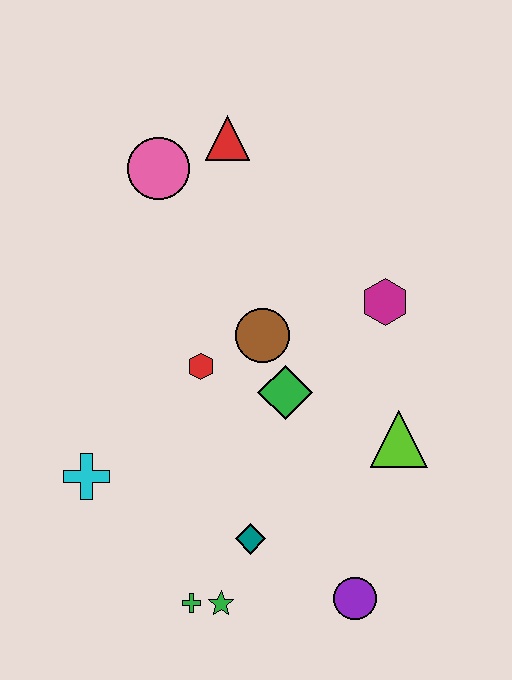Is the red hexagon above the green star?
Yes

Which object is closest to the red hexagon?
The brown circle is closest to the red hexagon.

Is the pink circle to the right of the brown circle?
No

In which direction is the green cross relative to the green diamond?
The green cross is below the green diamond.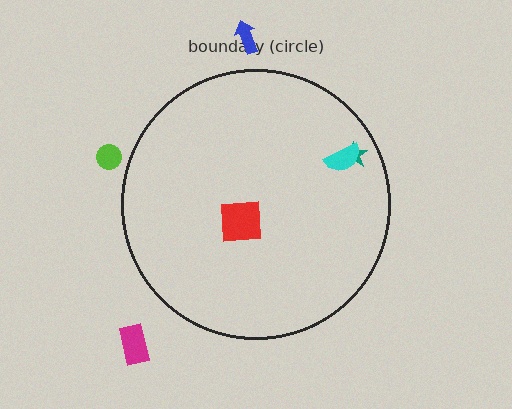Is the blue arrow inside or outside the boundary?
Outside.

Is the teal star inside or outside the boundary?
Inside.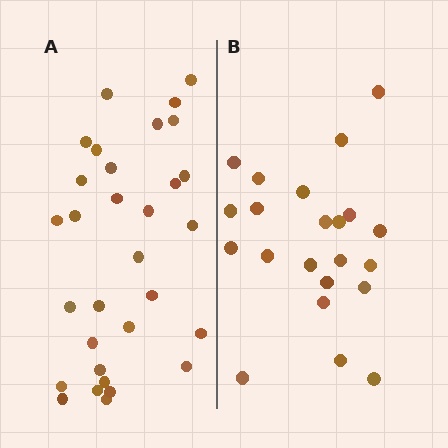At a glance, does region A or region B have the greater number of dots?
Region A (the left region) has more dots.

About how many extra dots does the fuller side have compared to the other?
Region A has roughly 8 or so more dots than region B.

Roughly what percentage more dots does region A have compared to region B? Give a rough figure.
About 40% more.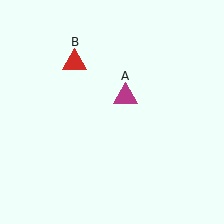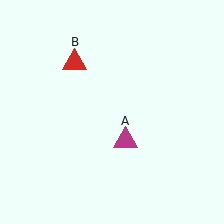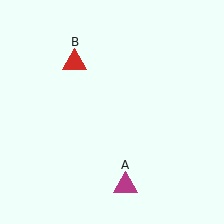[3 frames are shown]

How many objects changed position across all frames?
1 object changed position: magenta triangle (object A).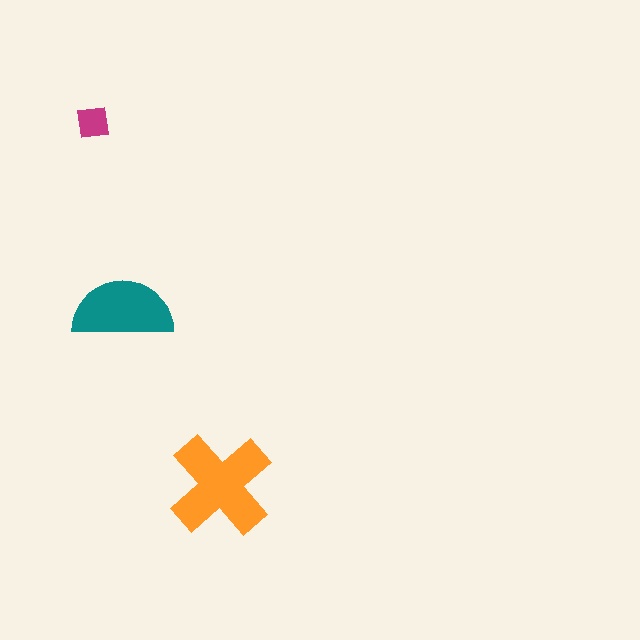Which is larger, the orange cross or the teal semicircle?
The orange cross.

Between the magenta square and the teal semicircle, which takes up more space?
The teal semicircle.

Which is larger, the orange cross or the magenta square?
The orange cross.